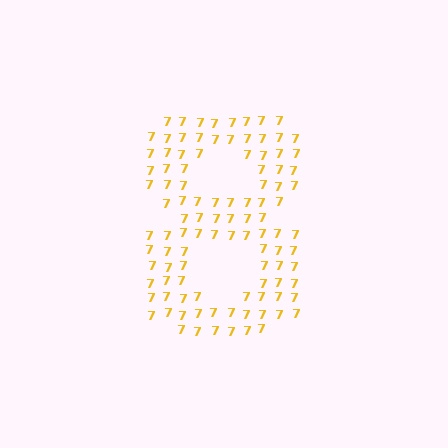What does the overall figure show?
The overall figure shows the digit 8.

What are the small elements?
The small elements are digit 7's.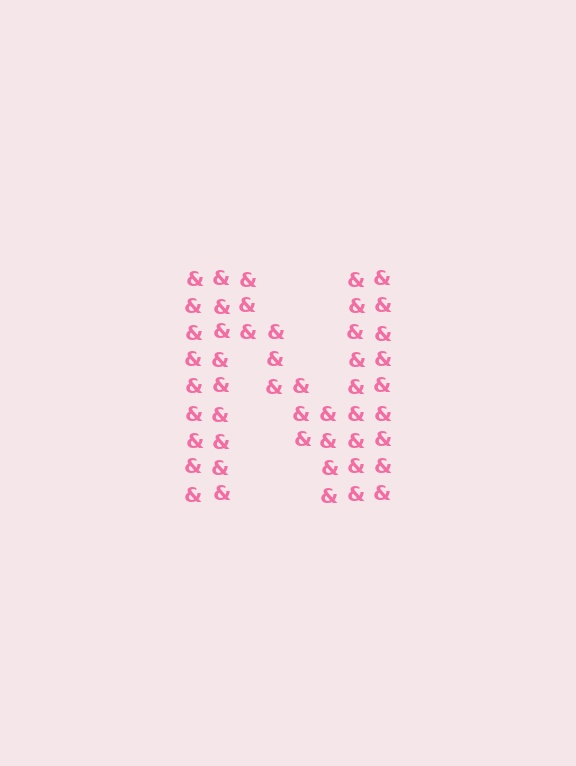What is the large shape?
The large shape is the letter N.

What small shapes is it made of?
It is made of small ampersands.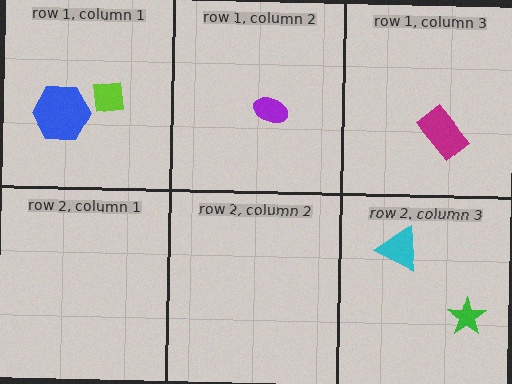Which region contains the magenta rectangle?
The row 1, column 3 region.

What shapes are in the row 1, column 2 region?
The purple ellipse.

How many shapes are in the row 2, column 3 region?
2.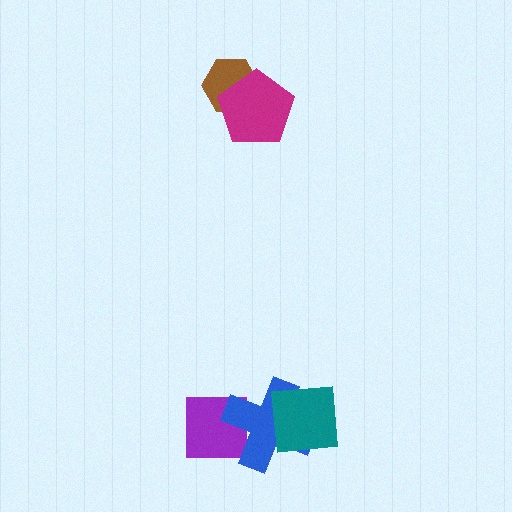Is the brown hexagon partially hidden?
Yes, it is partially covered by another shape.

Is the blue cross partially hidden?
Yes, it is partially covered by another shape.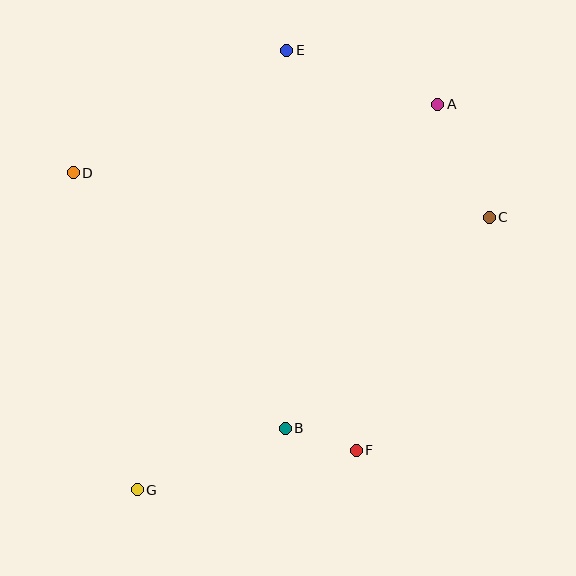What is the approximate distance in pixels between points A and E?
The distance between A and E is approximately 160 pixels.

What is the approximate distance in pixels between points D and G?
The distance between D and G is approximately 324 pixels.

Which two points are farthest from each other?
Points A and G are farthest from each other.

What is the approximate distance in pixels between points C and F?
The distance between C and F is approximately 268 pixels.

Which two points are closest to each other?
Points B and F are closest to each other.